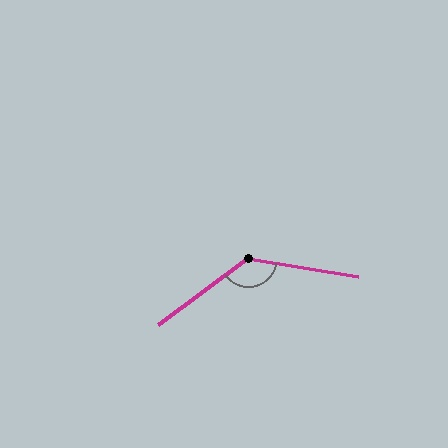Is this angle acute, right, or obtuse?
It is obtuse.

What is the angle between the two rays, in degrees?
Approximately 134 degrees.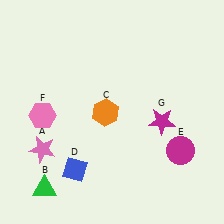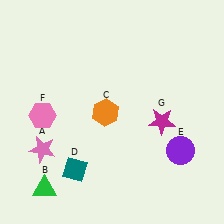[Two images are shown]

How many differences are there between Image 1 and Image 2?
There are 2 differences between the two images.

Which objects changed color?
D changed from blue to teal. E changed from magenta to purple.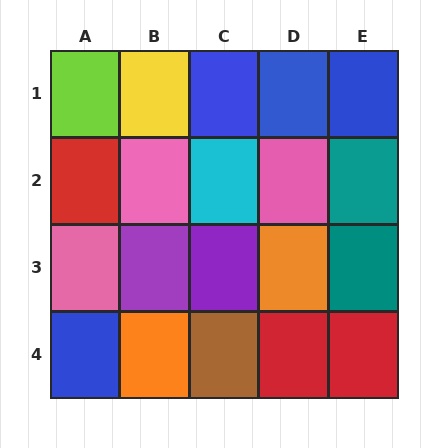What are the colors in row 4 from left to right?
Blue, orange, brown, red, red.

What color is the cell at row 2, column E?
Teal.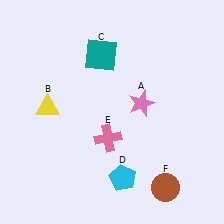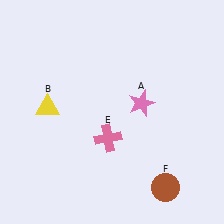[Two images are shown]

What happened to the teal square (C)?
The teal square (C) was removed in Image 2. It was in the top-left area of Image 1.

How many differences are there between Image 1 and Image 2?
There are 2 differences between the two images.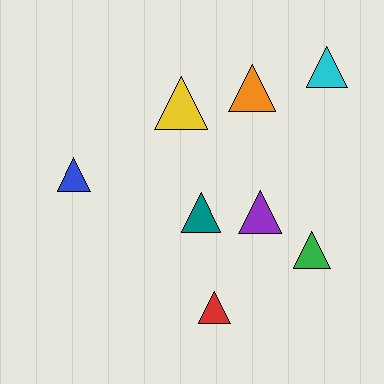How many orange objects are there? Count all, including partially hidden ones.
There is 1 orange object.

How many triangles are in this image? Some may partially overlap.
There are 8 triangles.